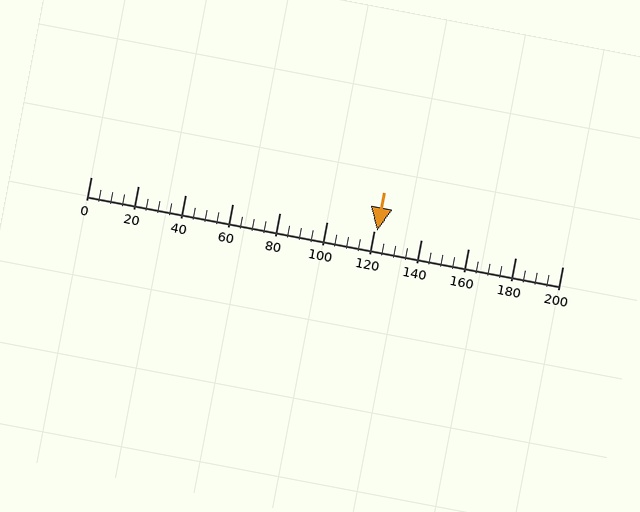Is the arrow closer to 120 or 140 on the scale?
The arrow is closer to 120.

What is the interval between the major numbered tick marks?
The major tick marks are spaced 20 units apart.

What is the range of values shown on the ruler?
The ruler shows values from 0 to 200.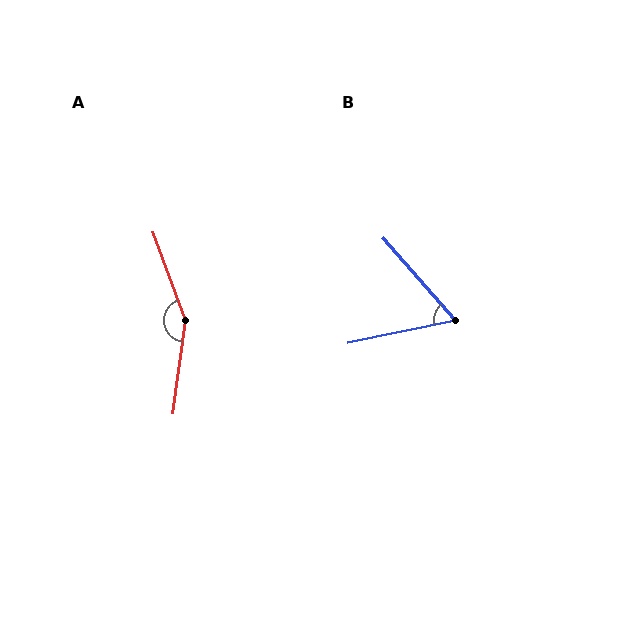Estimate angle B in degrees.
Approximately 60 degrees.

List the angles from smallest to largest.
B (60°), A (152°).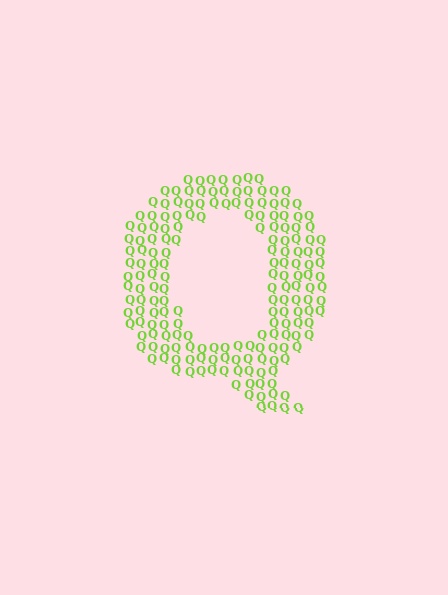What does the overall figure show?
The overall figure shows the letter Q.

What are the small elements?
The small elements are letter Q's.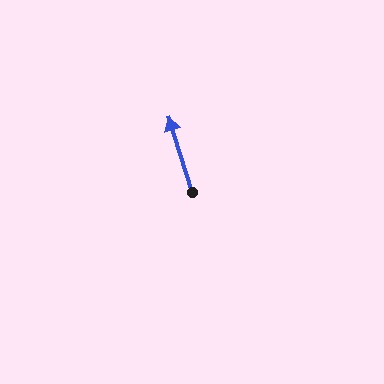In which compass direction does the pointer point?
North.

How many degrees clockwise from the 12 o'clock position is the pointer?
Approximately 342 degrees.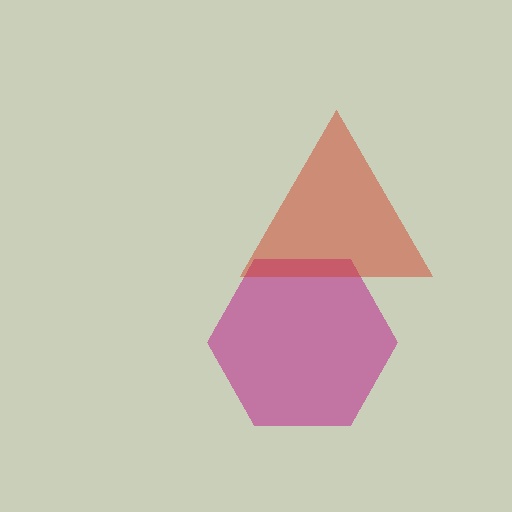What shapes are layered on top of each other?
The layered shapes are: a magenta hexagon, a red triangle.